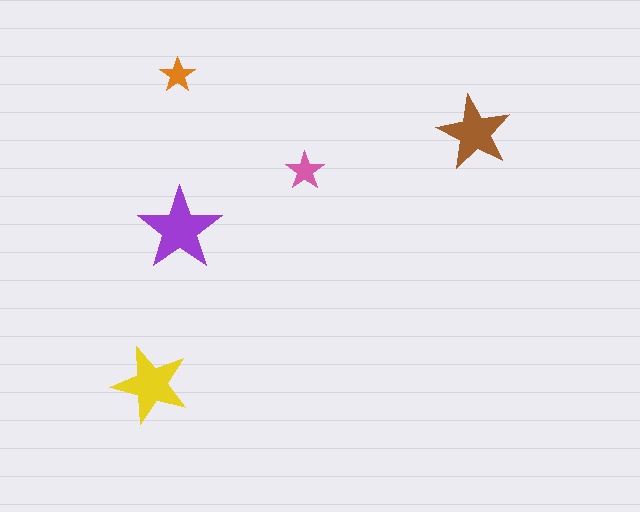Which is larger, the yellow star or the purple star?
The purple one.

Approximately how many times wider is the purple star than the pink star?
About 2 times wider.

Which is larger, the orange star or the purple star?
The purple one.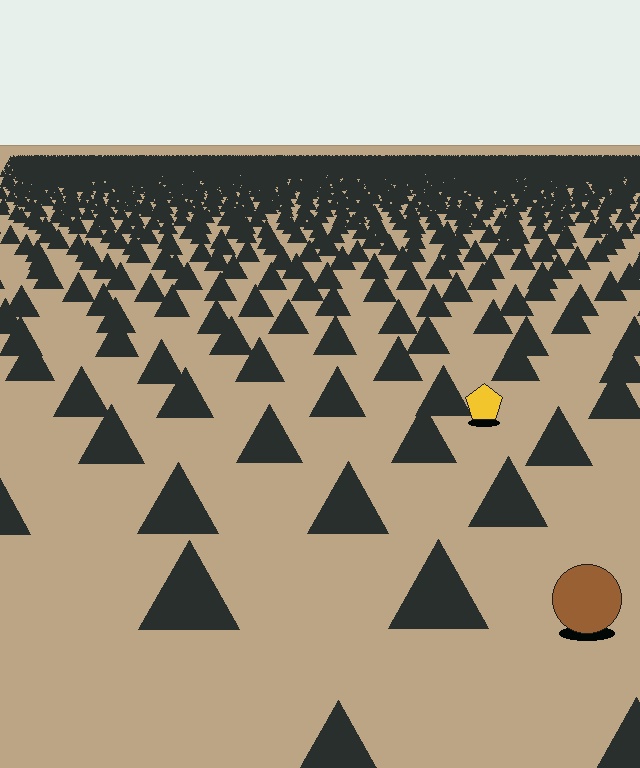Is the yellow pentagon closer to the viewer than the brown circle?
No. The brown circle is closer — you can tell from the texture gradient: the ground texture is coarser near it.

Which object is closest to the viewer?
The brown circle is closest. The texture marks near it are larger and more spread out.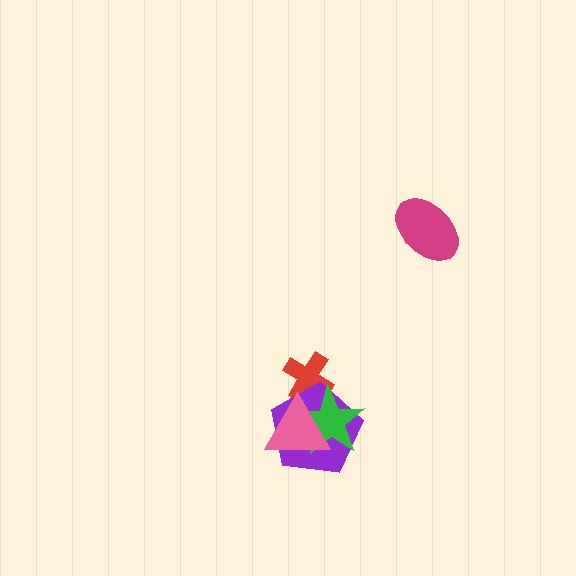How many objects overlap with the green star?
3 objects overlap with the green star.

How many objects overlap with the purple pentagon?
3 objects overlap with the purple pentagon.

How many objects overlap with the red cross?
3 objects overlap with the red cross.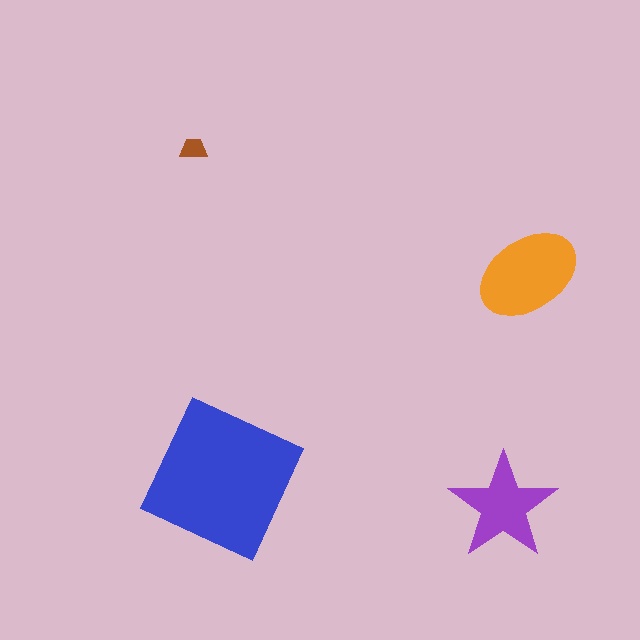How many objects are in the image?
There are 4 objects in the image.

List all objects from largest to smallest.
The blue square, the orange ellipse, the purple star, the brown trapezoid.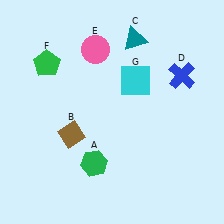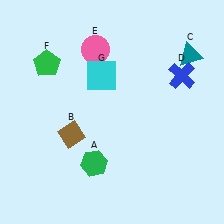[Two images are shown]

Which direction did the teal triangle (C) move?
The teal triangle (C) moved right.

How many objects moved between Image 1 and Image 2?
2 objects moved between the two images.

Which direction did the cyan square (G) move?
The cyan square (G) moved left.